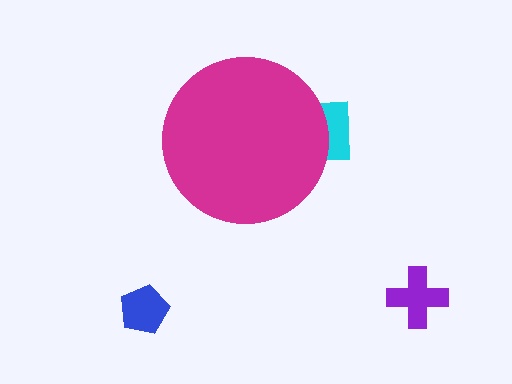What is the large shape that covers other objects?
A magenta circle.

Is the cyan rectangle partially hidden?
Yes, the cyan rectangle is partially hidden behind the magenta circle.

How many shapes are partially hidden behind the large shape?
1 shape is partially hidden.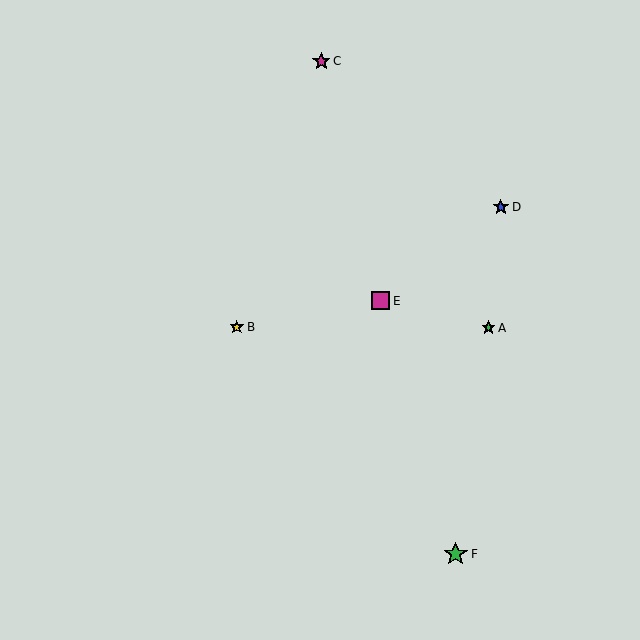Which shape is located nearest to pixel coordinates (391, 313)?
The magenta square (labeled E) at (381, 301) is nearest to that location.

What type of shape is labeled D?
Shape D is a blue star.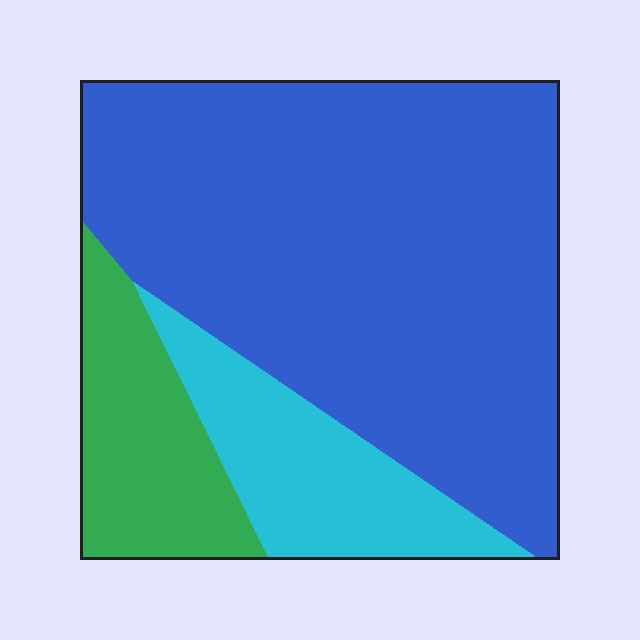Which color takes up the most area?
Blue, at roughly 70%.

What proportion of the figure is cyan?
Cyan takes up less than a sixth of the figure.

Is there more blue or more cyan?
Blue.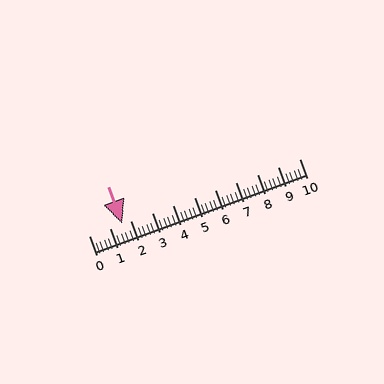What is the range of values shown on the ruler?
The ruler shows values from 0 to 10.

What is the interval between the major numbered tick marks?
The major tick marks are spaced 1 units apart.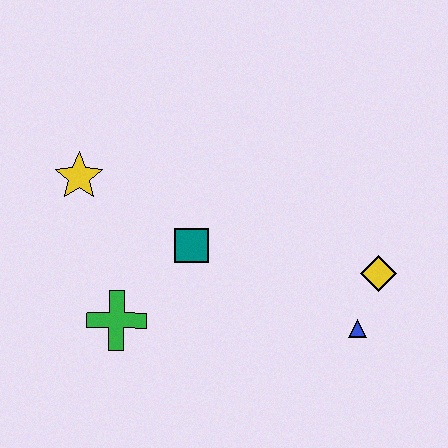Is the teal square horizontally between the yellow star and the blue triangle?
Yes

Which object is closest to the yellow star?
The teal square is closest to the yellow star.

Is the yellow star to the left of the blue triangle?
Yes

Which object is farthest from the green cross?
The yellow diamond is farthest from the green cross.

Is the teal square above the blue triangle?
Yes